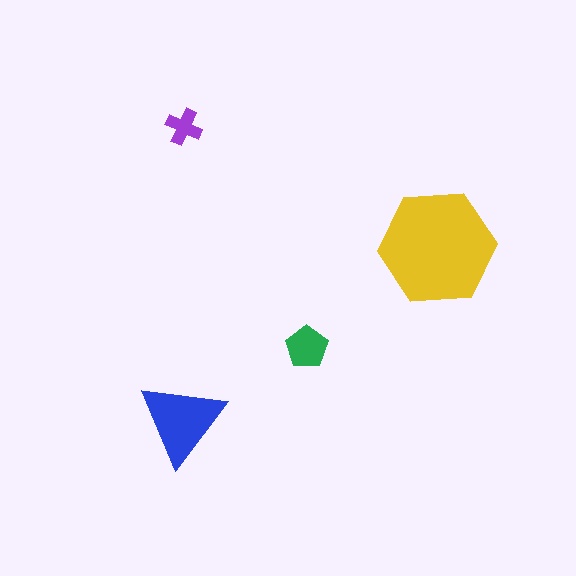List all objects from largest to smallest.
The yellow hexagon, the blue triangle, the green pentagon, the purple cross.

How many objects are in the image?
There are 4 objects in the image.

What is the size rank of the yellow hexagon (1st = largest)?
1st.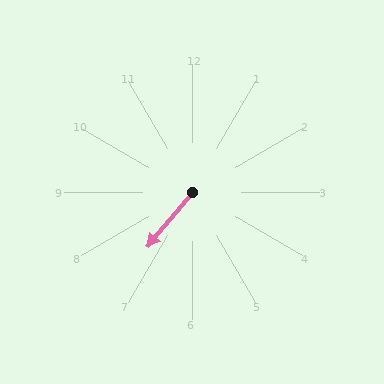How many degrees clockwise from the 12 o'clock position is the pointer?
Approximately 220 degrees.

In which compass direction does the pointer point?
Southwest.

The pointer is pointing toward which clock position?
Roughly 7 o'clock.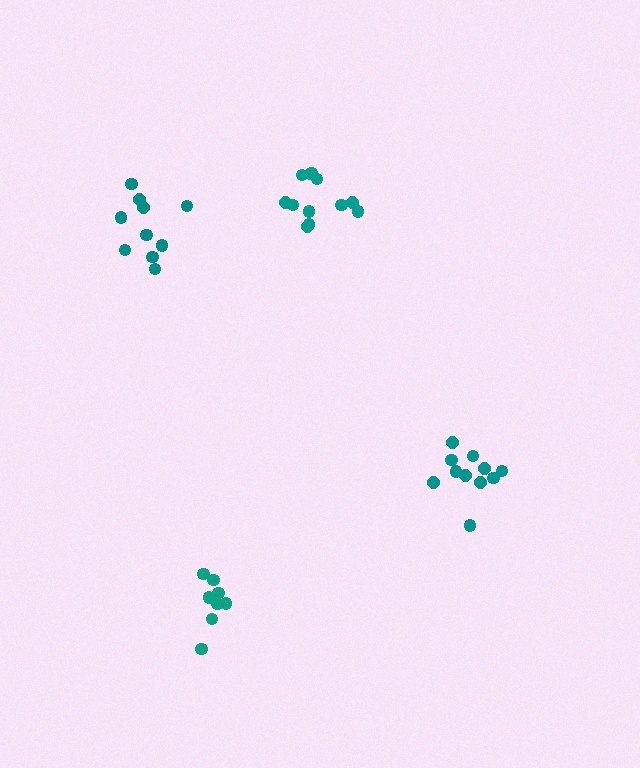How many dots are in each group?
Group 1: 12 dots, Group 2: 11 dots, Group 3: 10 dots, Group 4: 8 dots (41 total).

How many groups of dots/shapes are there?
There are 4 groups.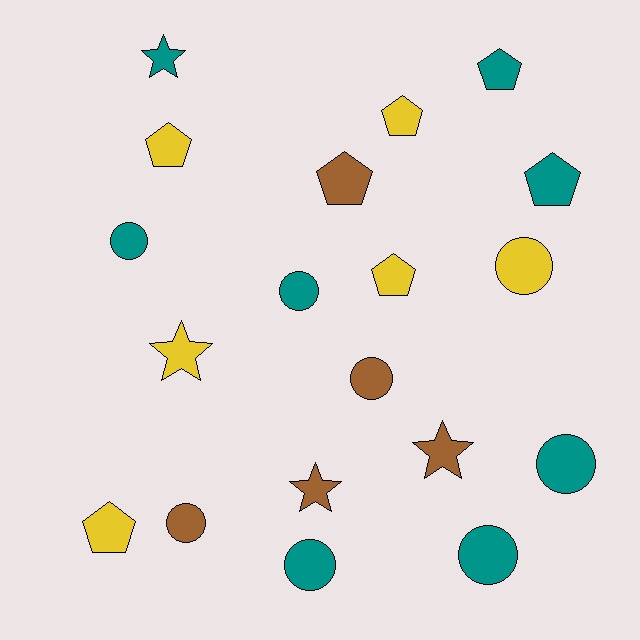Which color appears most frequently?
Teal, with 8 objects.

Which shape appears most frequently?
Circle, with 8 objects.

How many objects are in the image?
There are 19 objects.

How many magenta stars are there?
There are no magenta stars.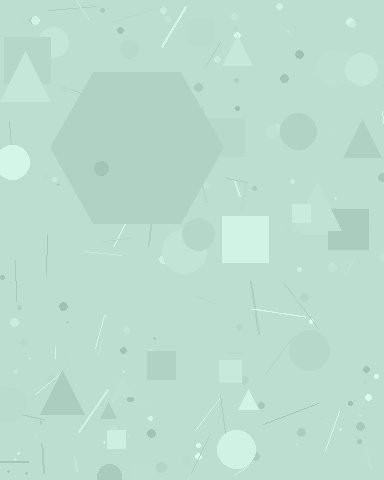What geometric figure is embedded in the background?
A hexagon is embedded in the background.